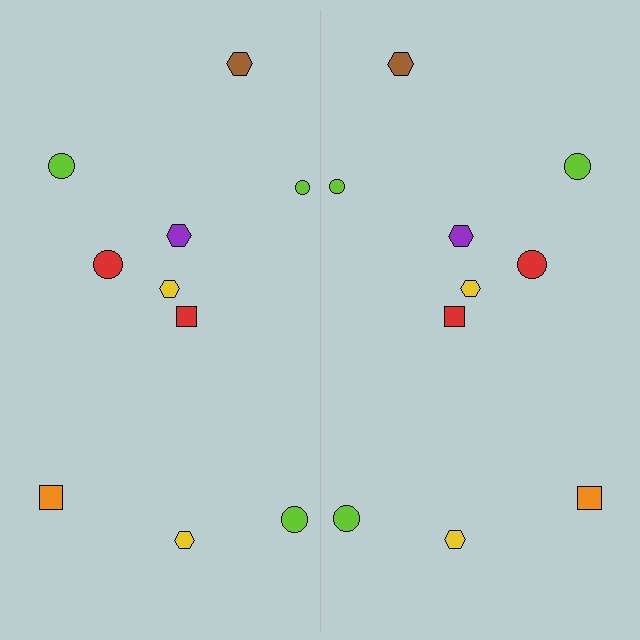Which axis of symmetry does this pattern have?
The pattern has a vertical axis of symmetry running through the center of the image.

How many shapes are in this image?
There are 20 shapes in this image.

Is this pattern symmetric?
Yes, this pattern has bilateral (reflection) symmetry.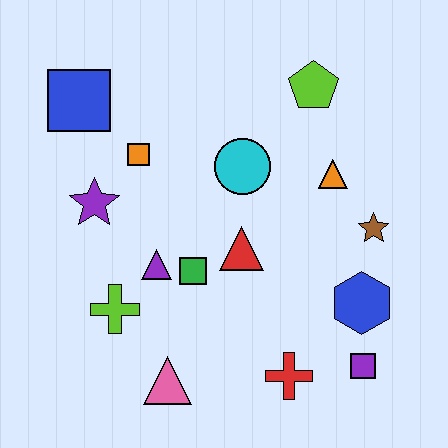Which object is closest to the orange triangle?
The brown star is closest to the orange triangle.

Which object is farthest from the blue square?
The purple square is farthest from the blue square.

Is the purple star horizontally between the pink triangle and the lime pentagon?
No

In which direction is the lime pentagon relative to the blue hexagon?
The lime pentagon is above the blue hexagon.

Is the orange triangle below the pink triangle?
No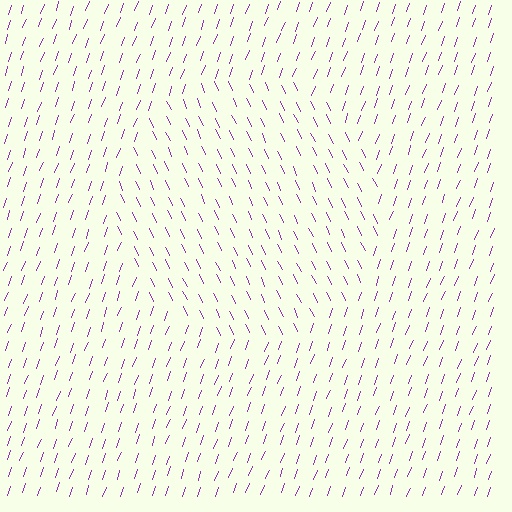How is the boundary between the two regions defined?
The boundary is defined purely by a change in line orientation (approximately 45 degrees difference). All lines are the same color and thickness.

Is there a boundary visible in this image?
Yes, there is a texture boundary formed by a change in line orientation.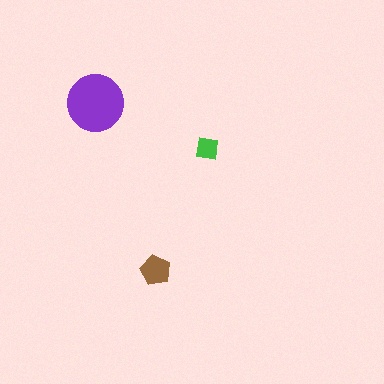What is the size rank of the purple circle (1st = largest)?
1st.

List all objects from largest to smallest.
The purple circle, the brown pentagon, the green square.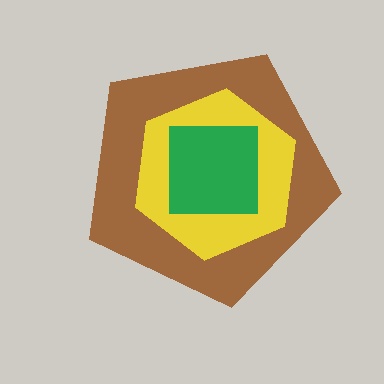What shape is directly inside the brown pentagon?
The yellow hexagon.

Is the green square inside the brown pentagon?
Yes.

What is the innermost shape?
The green square.